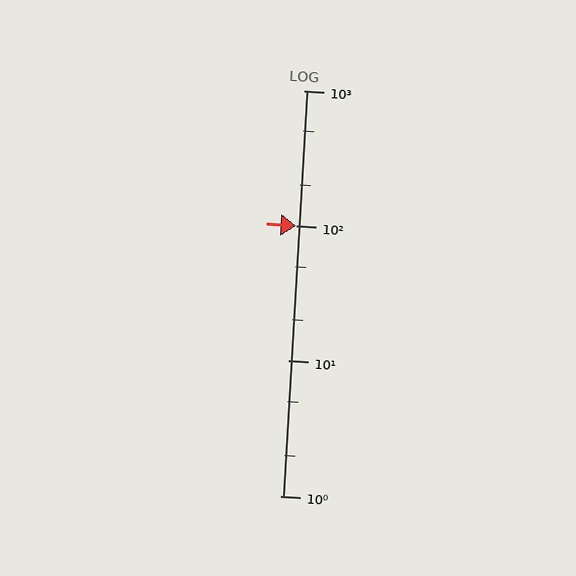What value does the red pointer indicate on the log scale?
The pointer indicates approximately 100.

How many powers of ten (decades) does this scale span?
The scale spans 3 decades, from 1 to 1000.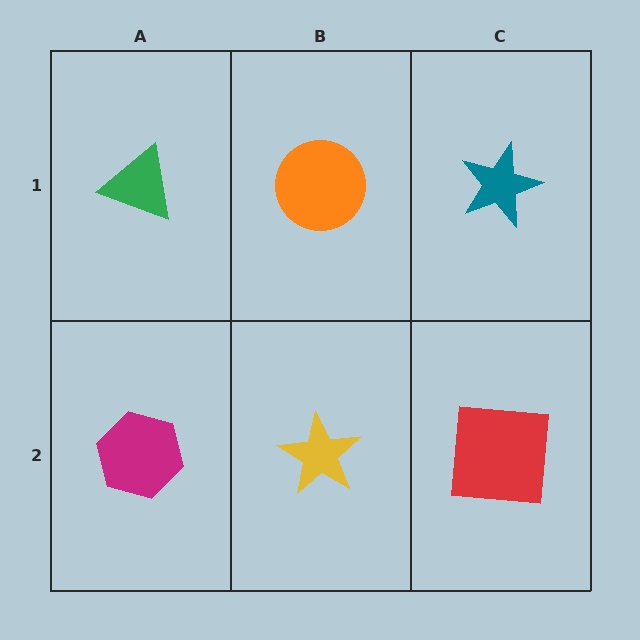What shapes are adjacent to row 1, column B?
A yellow star (row 2, column B), a green triangle (row 1, column A), a teal star (row 1, column C).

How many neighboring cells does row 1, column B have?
3.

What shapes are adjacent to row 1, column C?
A red square (row 2, column C), an orange circle (row 1, column B).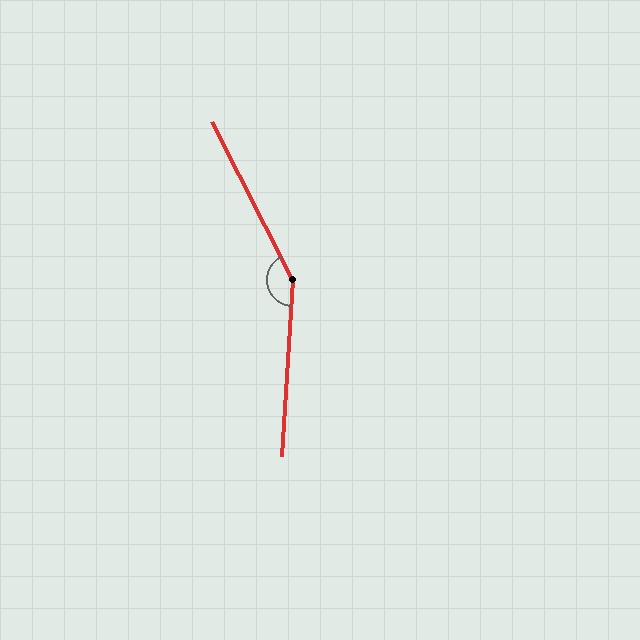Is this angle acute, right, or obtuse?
It is obtuse.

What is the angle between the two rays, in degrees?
Approximately 149 degrees.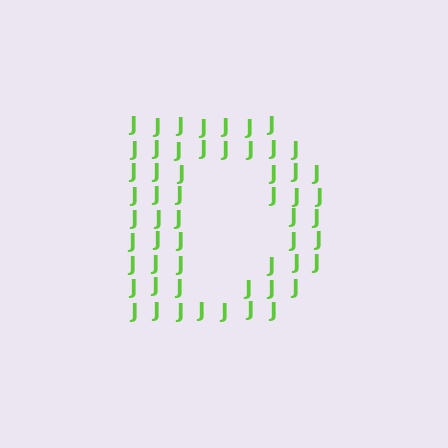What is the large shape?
The large shape is the letter D.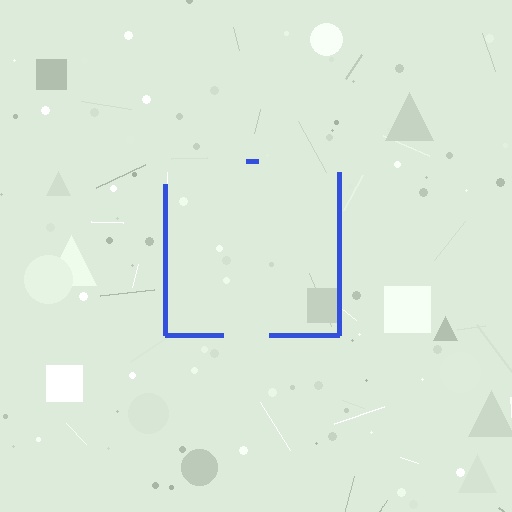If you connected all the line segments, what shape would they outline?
They would outline a square.